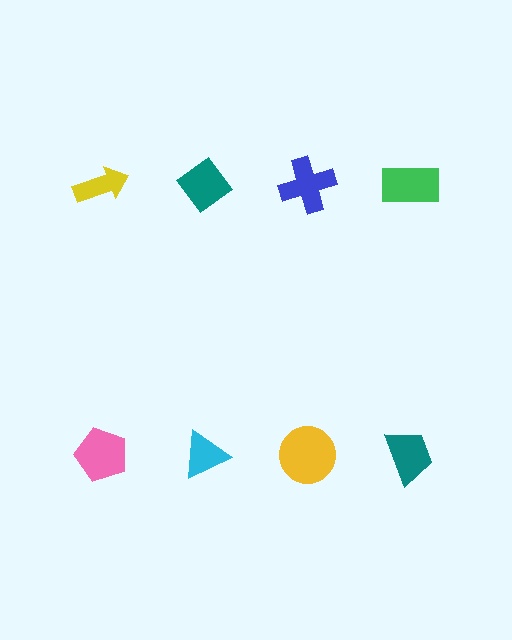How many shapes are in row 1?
4 shapes.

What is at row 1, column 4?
A green rectangle.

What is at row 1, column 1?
A yellow arrow.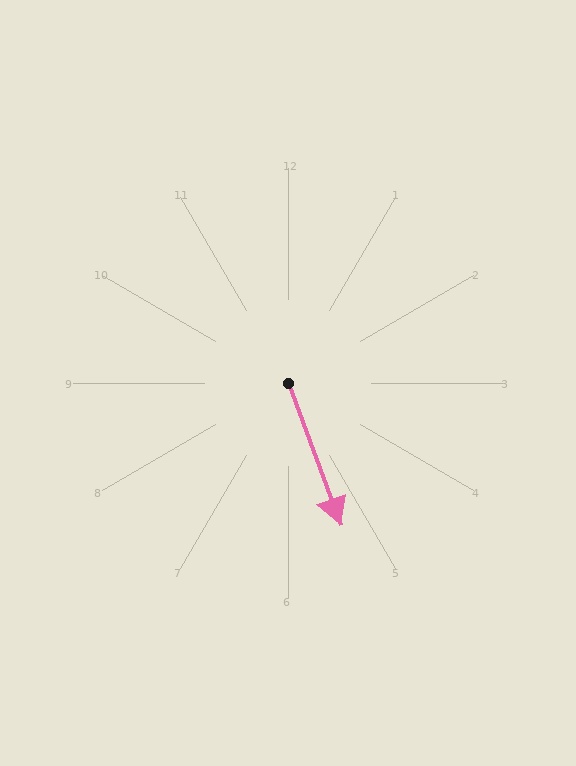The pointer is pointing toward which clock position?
Roughly 5 o'clock.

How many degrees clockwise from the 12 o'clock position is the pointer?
Approximately 160 degrees.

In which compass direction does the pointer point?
South.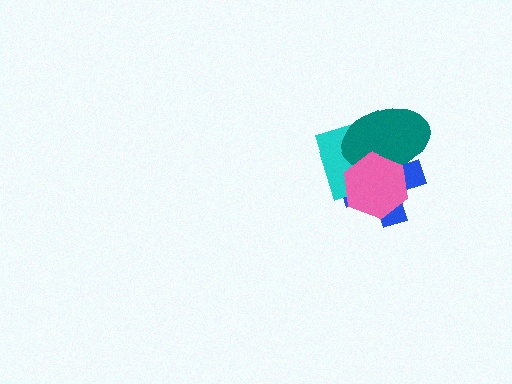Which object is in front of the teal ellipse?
The pink hexagon is in front of the teal ellipse.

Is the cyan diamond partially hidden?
Yes, it is partially covered by another shape.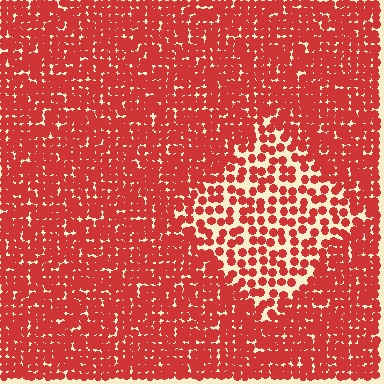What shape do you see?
I see a diamond.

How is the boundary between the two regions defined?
The boundary is defined by a change in element density (approximately 2.0x ratio). All elements are the same color, size, and shape.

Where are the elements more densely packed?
The elements are more densely packed outside the diamond boundary.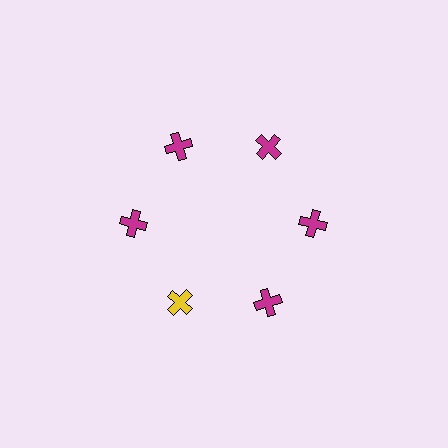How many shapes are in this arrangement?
There are 6 shapes arranged in a ring pattern.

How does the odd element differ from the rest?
It has a different color: yellow instead of magenta.